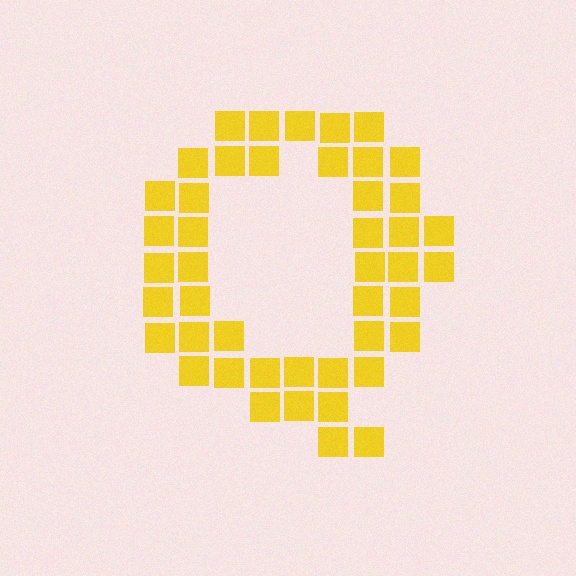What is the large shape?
The large shape is the letter Q.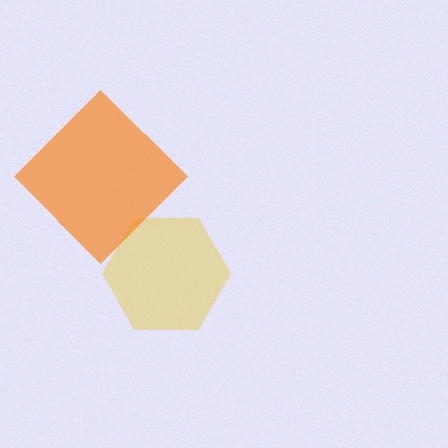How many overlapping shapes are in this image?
There are 2 overlapping shapes in the image.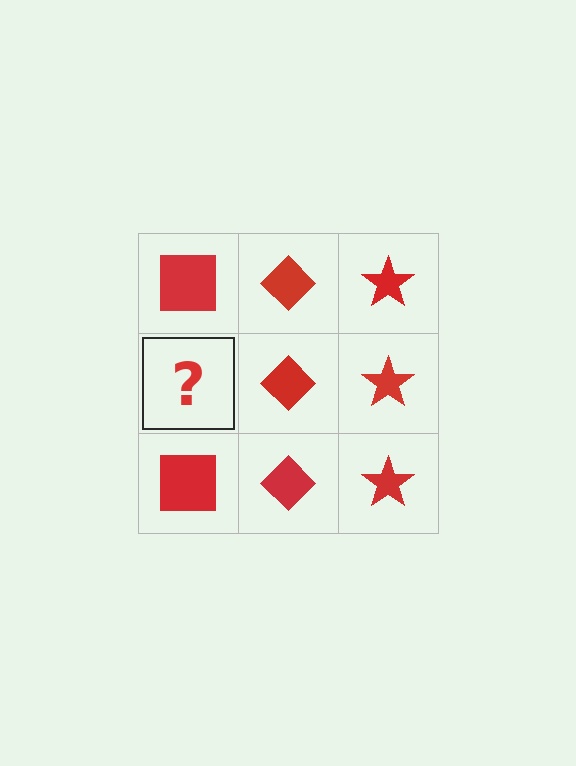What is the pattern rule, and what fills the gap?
The rule is that each column has a consistent shape. The gap should be filled with a red square.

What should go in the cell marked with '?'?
The missing cell should contain a red square.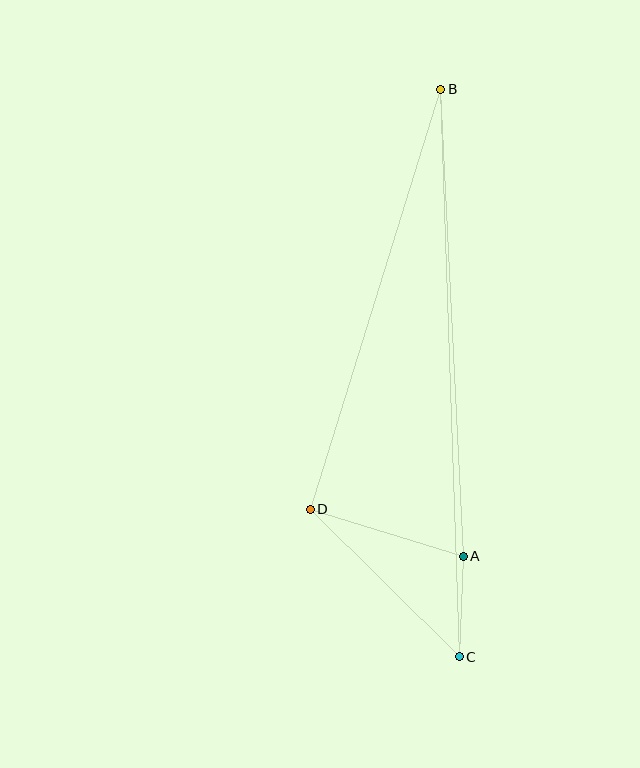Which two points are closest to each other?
Points A and C are closest to each other.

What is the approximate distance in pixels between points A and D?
The distance between A and D is approximately 160 pixels.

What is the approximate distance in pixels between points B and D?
The distance between B and D is approximately 440 pixels.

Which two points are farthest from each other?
Points B and C are farthest from each other.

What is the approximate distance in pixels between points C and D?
The distance between C and D is approximately 210 pixels.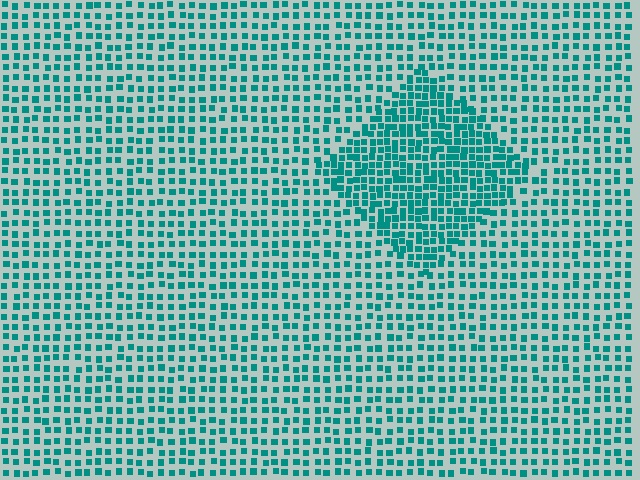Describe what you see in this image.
The image contains small teal elements arranged at two different densities. A diamond-shaped region is visible where the elements are more densely packed than the surrounding area.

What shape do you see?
I see a diamond.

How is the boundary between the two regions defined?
The boundary is defined by a change in element density (approximately 1.8x ratio). All elements are the same color, size, and shape.